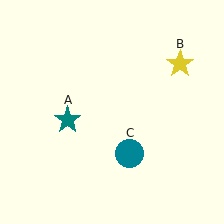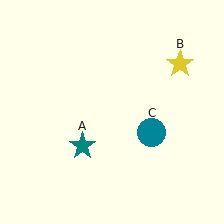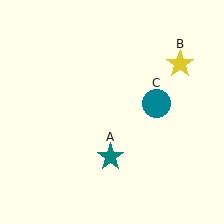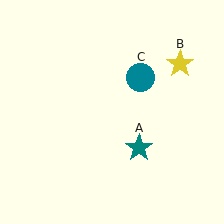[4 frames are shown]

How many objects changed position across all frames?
2 objects changed position: teal star (object A), teal circle (object C).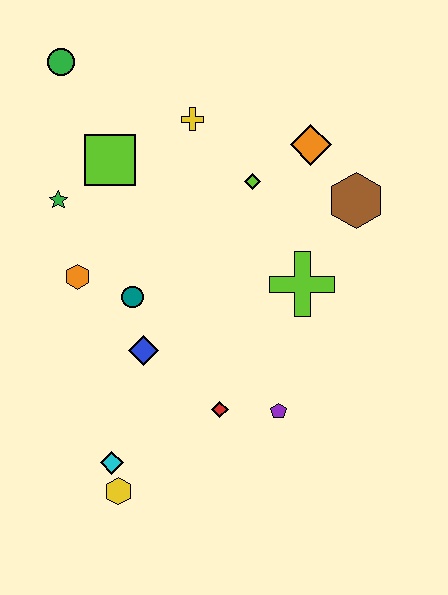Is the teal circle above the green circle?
No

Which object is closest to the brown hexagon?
The orange diamond is closest to the brown hexagon.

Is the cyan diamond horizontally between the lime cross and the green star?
Yes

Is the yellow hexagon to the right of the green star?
Yes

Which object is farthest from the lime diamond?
The yellow hexagon is farthest from the lime diamond.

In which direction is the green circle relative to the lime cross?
The green circle is to the left of the lime cross.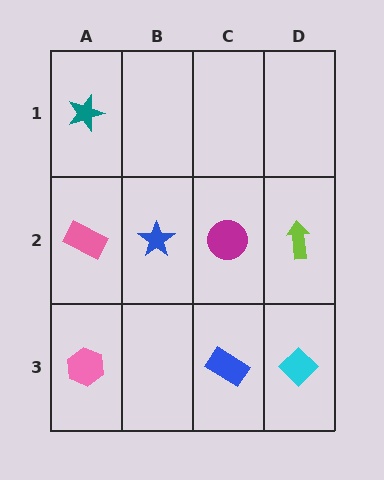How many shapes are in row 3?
3 shapes.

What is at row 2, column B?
A blue star.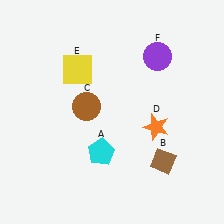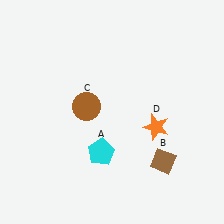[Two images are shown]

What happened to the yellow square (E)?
The yellow square (E) was removed in Image 2. It was in the top-left area of Image 1.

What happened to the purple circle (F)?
The purple circle (F) was removed in Image 2. It was in the top-right area of Image 1.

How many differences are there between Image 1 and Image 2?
There are 2 differences between the two images.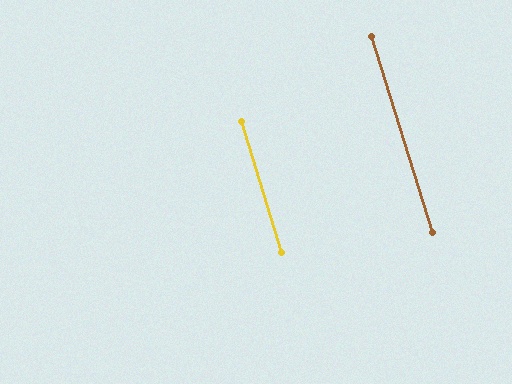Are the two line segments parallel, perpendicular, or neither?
Parallel — their directions differ by only 0.2°.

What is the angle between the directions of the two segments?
Approximately 0 degrees.